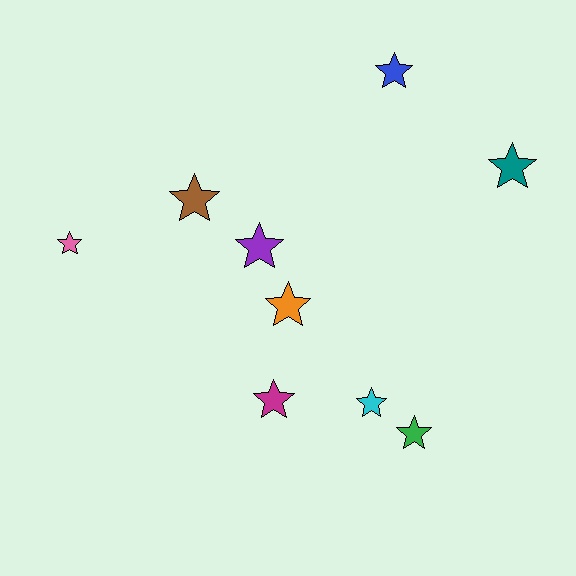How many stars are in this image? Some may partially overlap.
There are 9 stars.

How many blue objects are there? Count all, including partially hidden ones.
There is 1 blue object.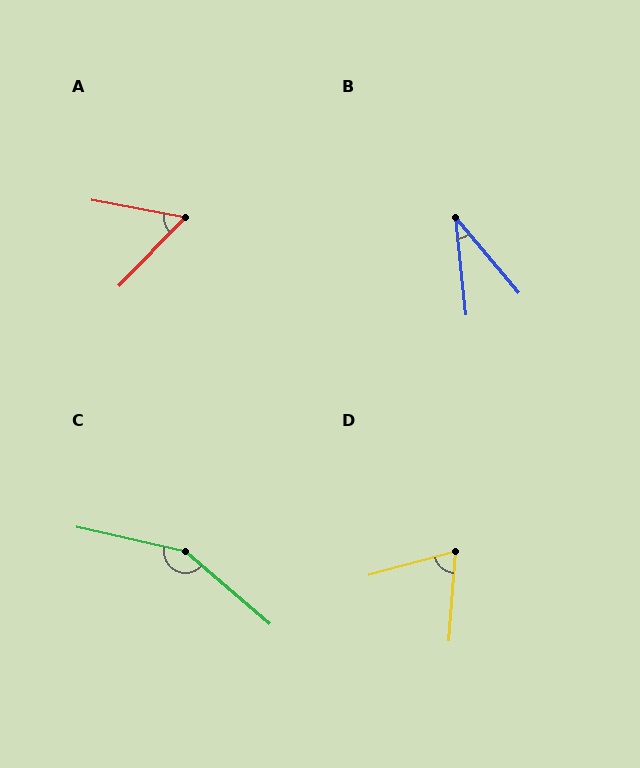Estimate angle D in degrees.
Approximately 71 degrees.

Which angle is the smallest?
B, at approximately 34 degrees.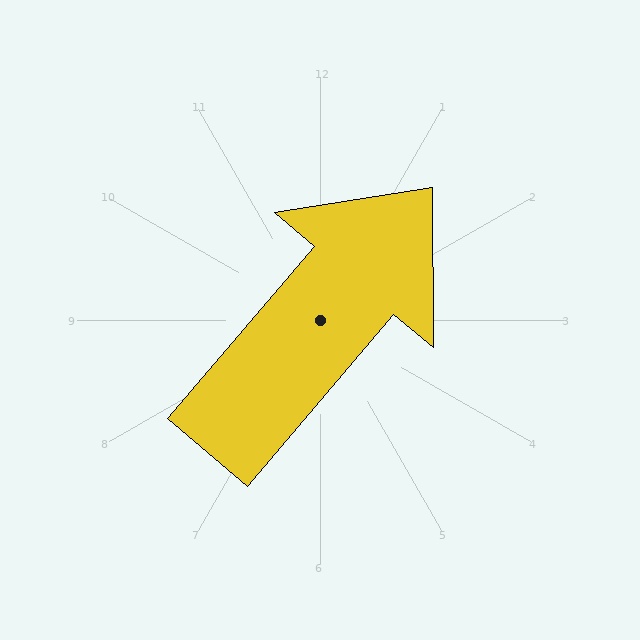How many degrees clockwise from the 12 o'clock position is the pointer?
Approximately 40 degrees.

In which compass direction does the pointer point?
Northeast.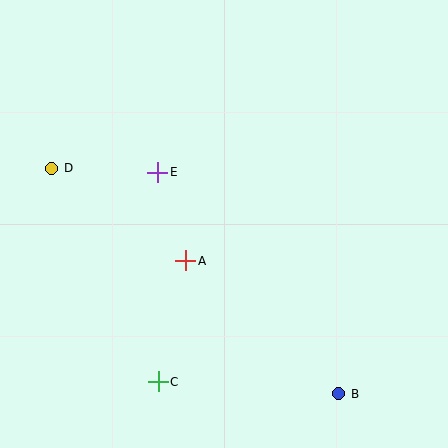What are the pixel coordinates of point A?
Point A is at (186, 261).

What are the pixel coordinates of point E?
Point E is at (158, 172).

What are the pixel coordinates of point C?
Point C is at (158, 382).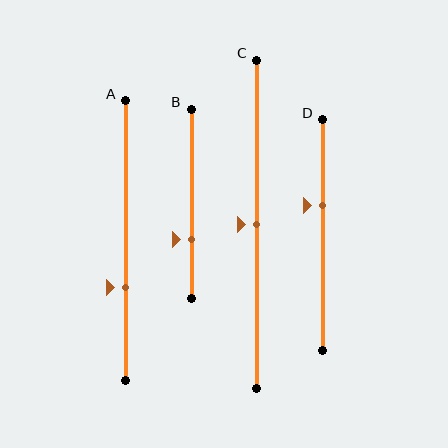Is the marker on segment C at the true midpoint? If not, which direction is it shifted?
Yes, the marker on segment C is at the true midpoint.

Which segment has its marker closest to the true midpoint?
Segment C has its marker closest to the true midpoint.